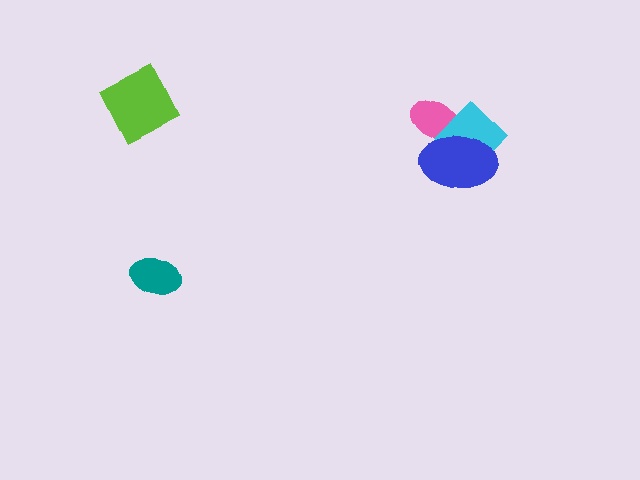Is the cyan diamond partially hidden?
Yes, it is partially covered by another shape.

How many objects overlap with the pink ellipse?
2 objects overlap with the pink ellipse.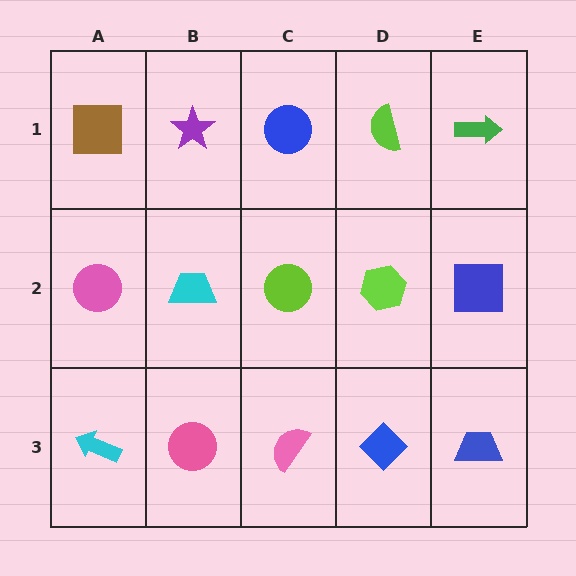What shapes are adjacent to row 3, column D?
A lime hexagon (row 2, column D), a pink semicircle (row 3, column C), a blue trapezoid (row 3, column E).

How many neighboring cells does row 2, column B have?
4.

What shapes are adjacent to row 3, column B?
A cyan trapezoid (row 2, column B), a cyan arrow (row 3, column A), a pink semicircle (row 3, column C).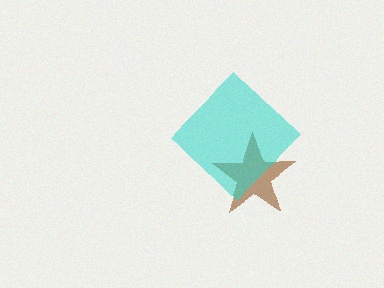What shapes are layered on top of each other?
The layered shapes are: a brown star, a cyan diamond.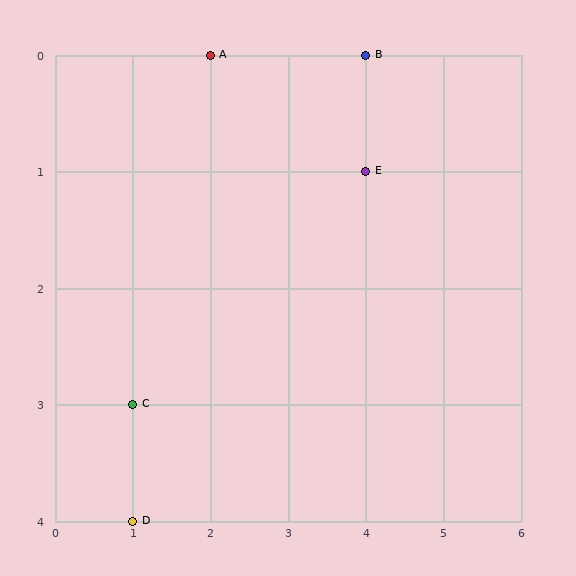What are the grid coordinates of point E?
Point E is at grid coordinates (4, 1).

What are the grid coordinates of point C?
Point C is at grid coordinates (1, 3).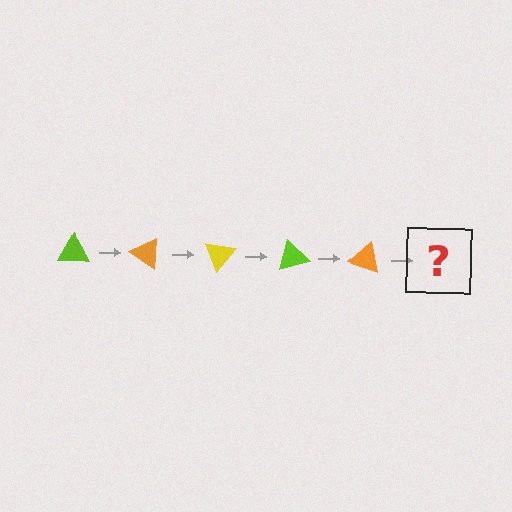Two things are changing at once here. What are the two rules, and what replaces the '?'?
The two rules are that it rotates 35 degrees each step and the color cycles through lime, orange, and yellow. The '?' should be a yellow triangle, rotated 175 degrees from the start.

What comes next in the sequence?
The next element should be a yellow triangle, rotated 175 degrees from the start.